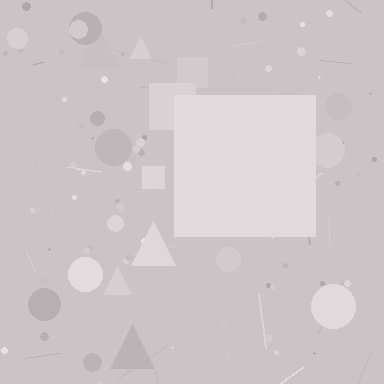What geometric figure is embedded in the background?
A square is embedded in the background.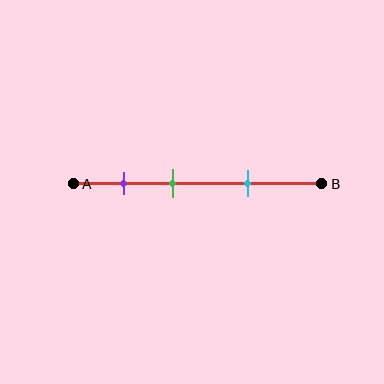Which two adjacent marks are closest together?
The purple and green marks are the closest adjacent pair.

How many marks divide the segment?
There are 3 marks dividing the segment.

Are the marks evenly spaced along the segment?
Yes, the marks are approximately evenly spaced.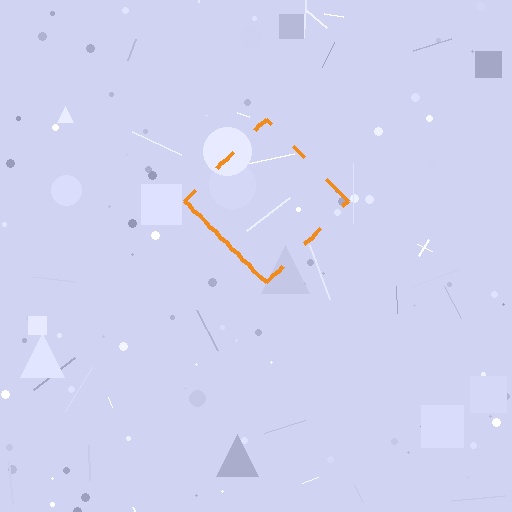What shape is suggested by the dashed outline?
The dashed outline suggests a diamond.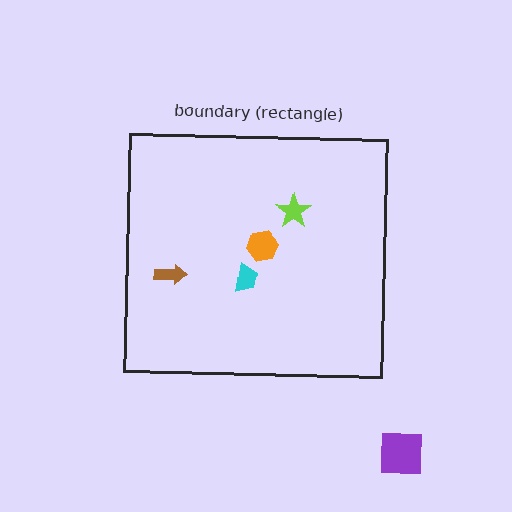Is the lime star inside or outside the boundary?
Inside.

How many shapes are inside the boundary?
4 inside, 1 outside.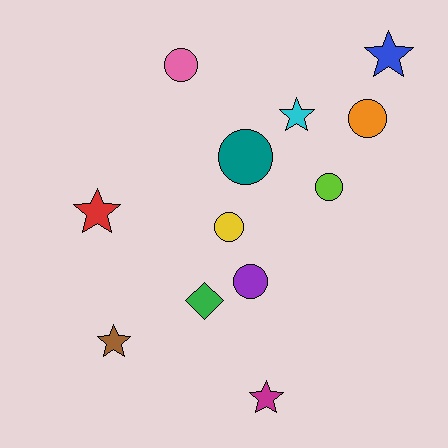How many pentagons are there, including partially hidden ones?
There are no pentagons.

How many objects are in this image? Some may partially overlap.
There are 12 objects.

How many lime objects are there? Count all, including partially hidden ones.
There is 1 lime object.